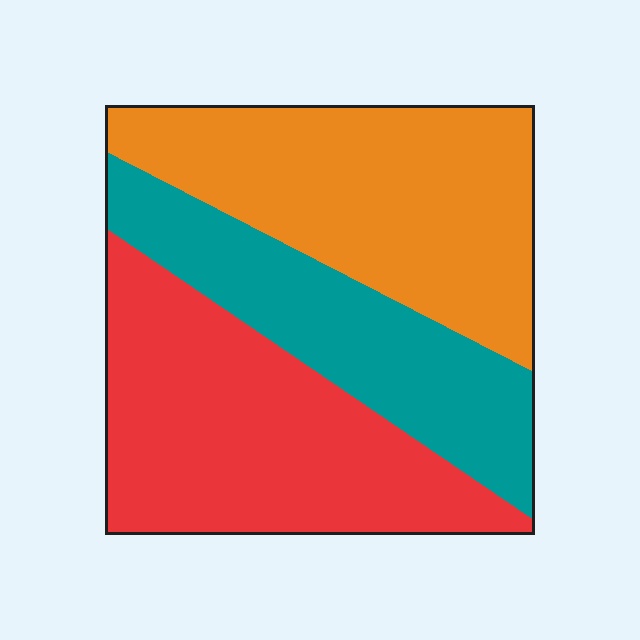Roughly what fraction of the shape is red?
Red covers about 35% of the shape.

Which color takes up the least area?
Teal, at roughly 25%.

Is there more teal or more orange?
Orange.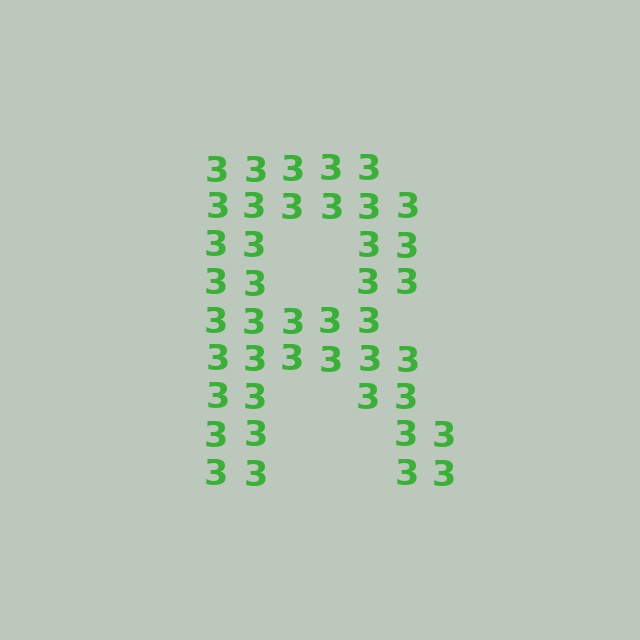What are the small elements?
The small elements are digit 3's.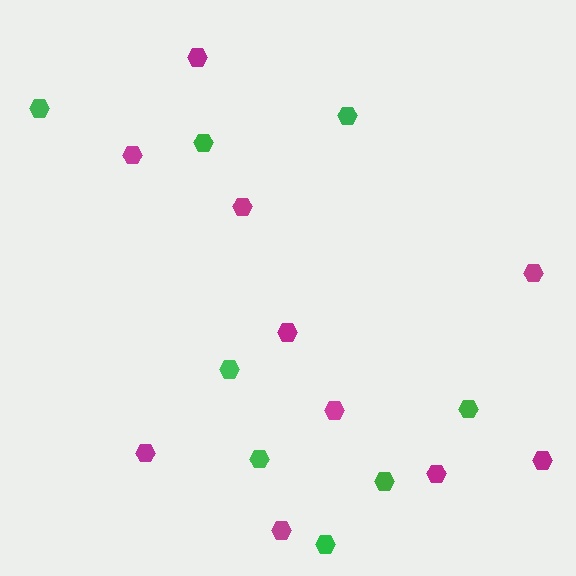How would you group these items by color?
There are 2 groups: one group of magenta hexagons (10) and one group of green hexagons (8).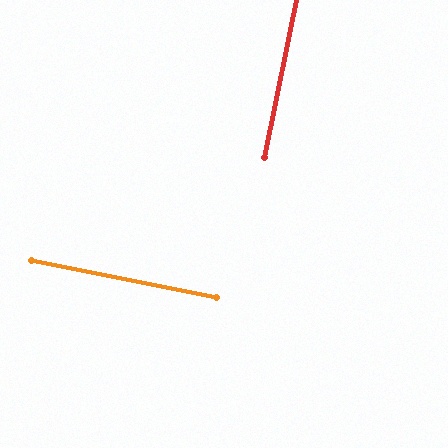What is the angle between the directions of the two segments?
Approximately 90 degrees.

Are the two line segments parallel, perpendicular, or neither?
Perpendicular — they meet at approximately 90°.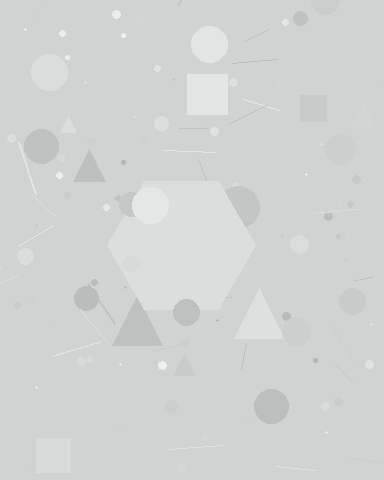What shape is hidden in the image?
A hexagon is hidden in the image.